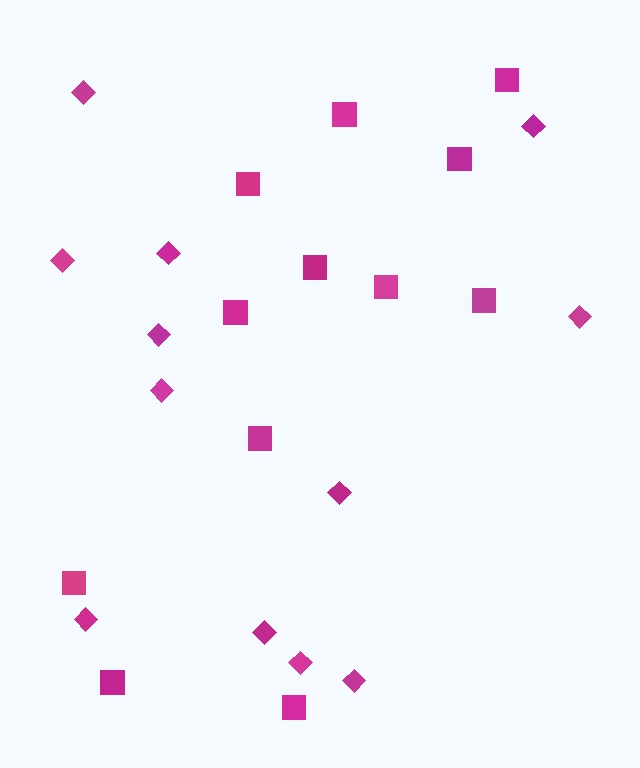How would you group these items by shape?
There are 2 groups: one group of squares (12) and one group of diamonds (12).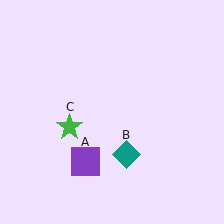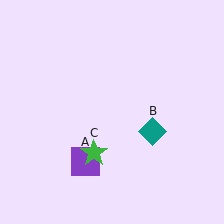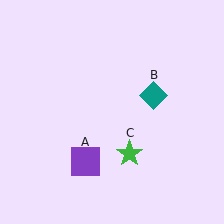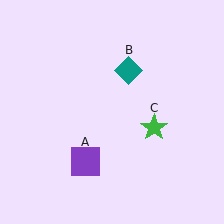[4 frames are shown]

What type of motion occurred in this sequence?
The teal diamond (object B), green star (object C) rotated counterclockwise around the center of the scene.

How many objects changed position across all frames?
2 objects changed position: teal diamond (object B), green star (object C).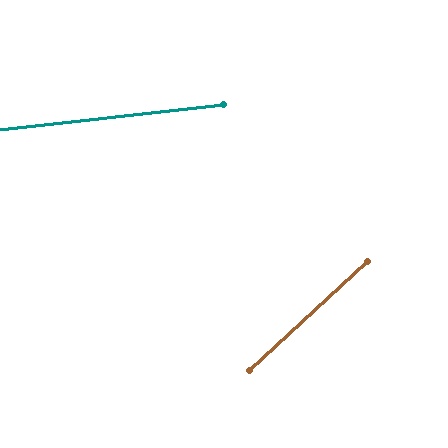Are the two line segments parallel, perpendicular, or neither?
Neither parallel nor perpendicular — they differ by about 36°.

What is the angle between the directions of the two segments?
Approximately 36 degrees.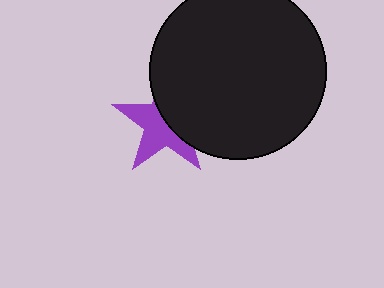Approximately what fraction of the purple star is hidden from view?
Roughly 47% of the purple star is hidden behind the black circle.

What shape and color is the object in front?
The object in front is a black circle.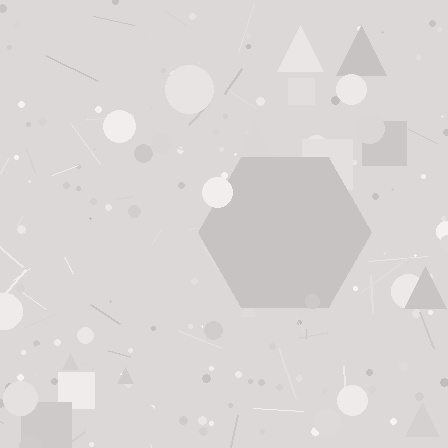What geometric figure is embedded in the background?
A hexagon is embedded in the background.